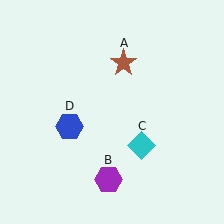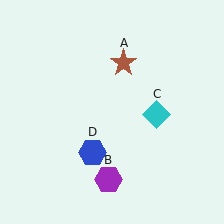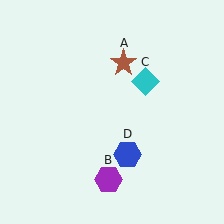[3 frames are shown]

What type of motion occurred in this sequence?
The cyan diamond (object C), blue hexagon (object D) rotated counterclockwise around the center of the scene.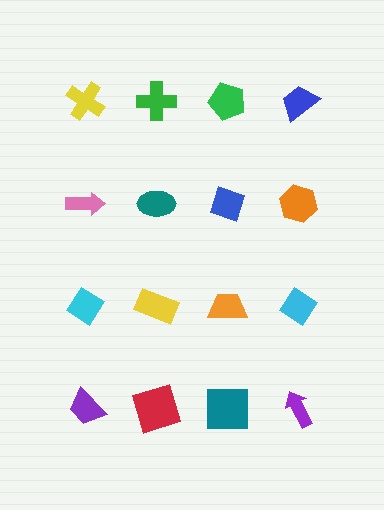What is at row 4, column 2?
A red square.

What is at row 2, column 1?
A pink arrow.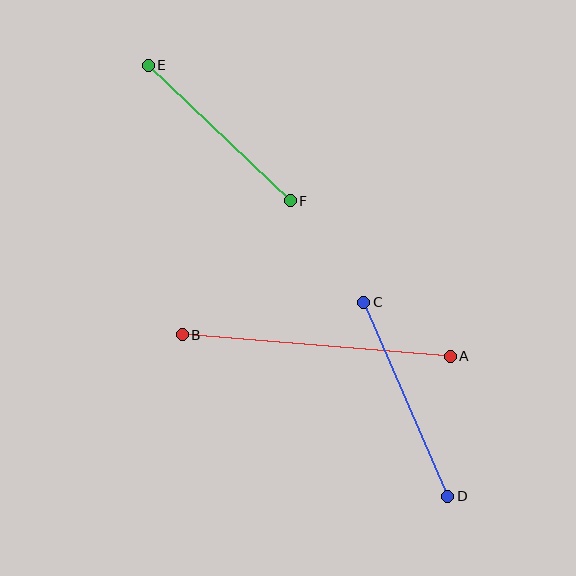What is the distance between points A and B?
The distance is approximately 269 pixels.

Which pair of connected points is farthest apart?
Points A and B are farthest apart.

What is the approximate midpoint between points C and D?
The midpoint is at approximately (406, 399) pixels.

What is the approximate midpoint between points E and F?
The midpoint is at approximately (219, 133) pixels.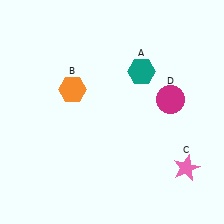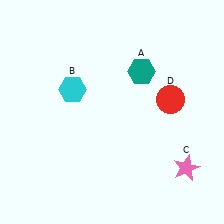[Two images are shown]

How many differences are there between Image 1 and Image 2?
There are 2 differences between the two images.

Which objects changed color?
B changed from orange to cyan. D changed from magenta to red.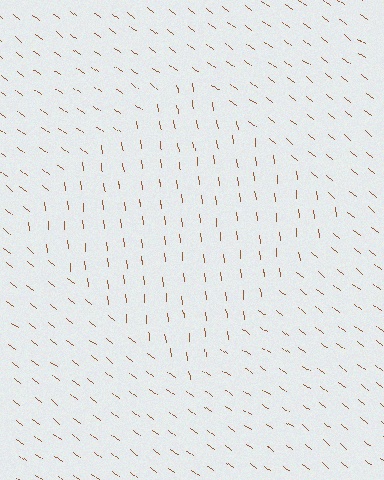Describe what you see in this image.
The image is filled with small brown line segments. A diamond region in the image has lines oriented differently from the surrounding lines, creating a visible texture boundary.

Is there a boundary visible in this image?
Yes, there is a texture boundary formed by a change in line orientation.